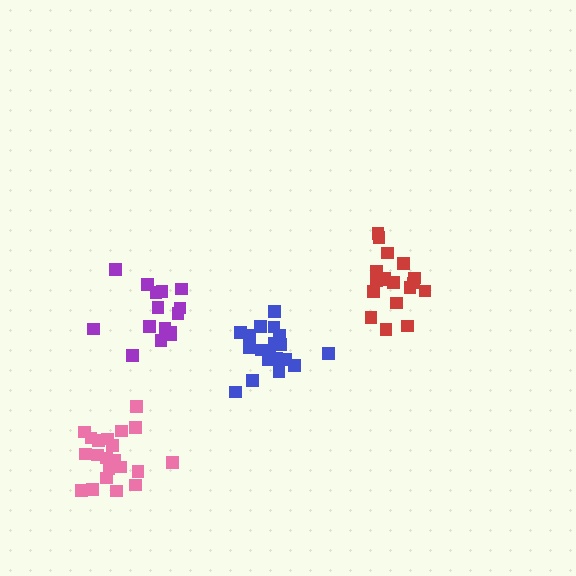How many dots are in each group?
Group 1: 19 dots, Group 2: 19 dots, Group 3: 16 dots, Group 4: 21 dots (75 total).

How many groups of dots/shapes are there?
There are 4 groups.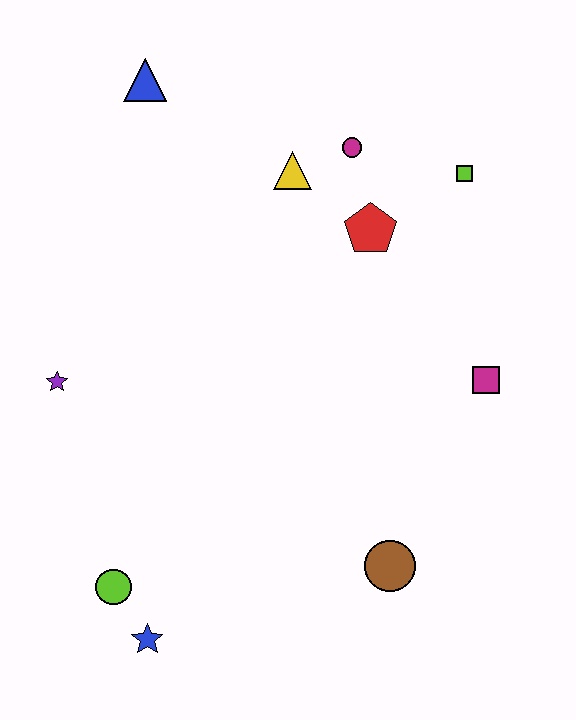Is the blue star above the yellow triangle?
No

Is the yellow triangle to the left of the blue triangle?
No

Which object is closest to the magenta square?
The red pentagon is closest to the magenta square.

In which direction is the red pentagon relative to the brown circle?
The red pentagon is above the brown circle.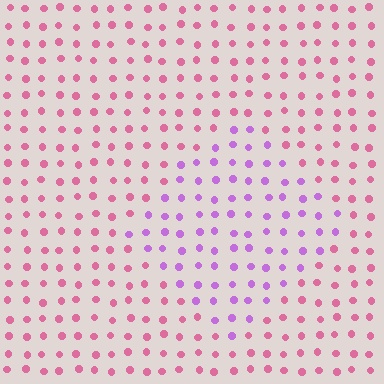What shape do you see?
I see a diamond.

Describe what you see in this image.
The image is filled with small pink elements in a uniform arrangement. A diamond-shaped region is visible where the elements are tinted to a slightly different hue, forming a subtle color boundary.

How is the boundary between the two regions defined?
The boundary is defined purely by a slight shift in hue (about 48 degrees). Spacing, size, and orientation are identical on both sides.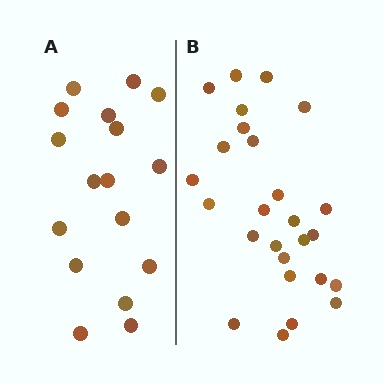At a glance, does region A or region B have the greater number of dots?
Region B (the right region) has more dots.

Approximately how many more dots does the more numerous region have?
Region B has roughly 8 or so more dots than region A.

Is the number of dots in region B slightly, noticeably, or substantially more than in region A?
Region B has substantially more. The ratio is roughly 1.5 to 1.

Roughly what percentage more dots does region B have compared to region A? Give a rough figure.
About 55% more.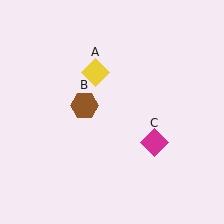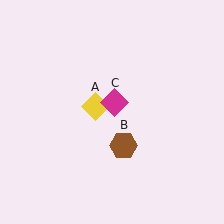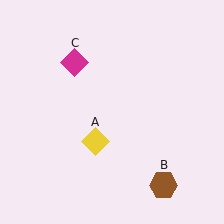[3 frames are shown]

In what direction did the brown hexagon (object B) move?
The brown hexagon (object B) moved down and to the right.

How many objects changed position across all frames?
3 objects changed position: yellow diamond (object A), brown hexagon (object B), magenta diamond (object C).